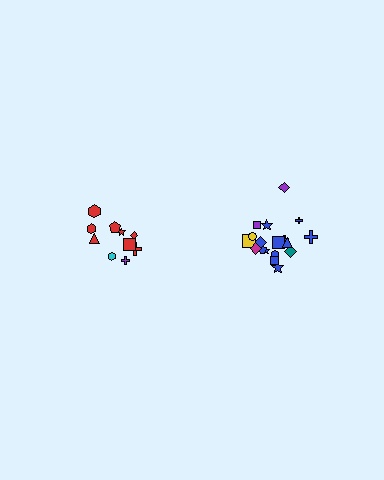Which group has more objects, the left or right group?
The right group.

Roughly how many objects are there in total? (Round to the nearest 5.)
Roughly 30 objects in total.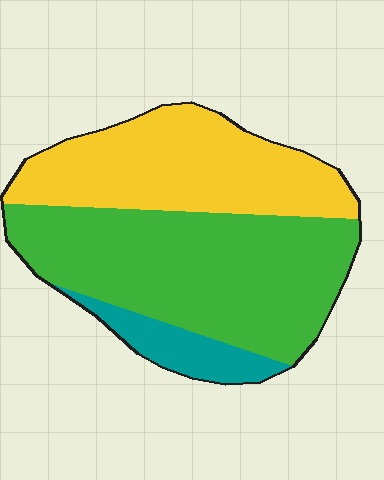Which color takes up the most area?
Green, at roughly 50%.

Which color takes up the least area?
Teal, at roughly 10%.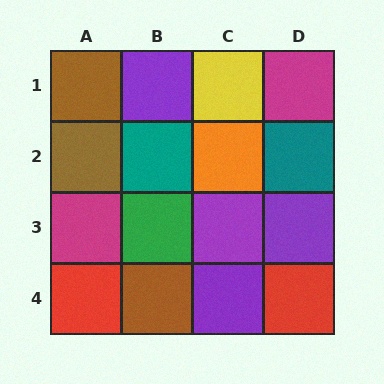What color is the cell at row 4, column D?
Red.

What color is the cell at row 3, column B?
Green.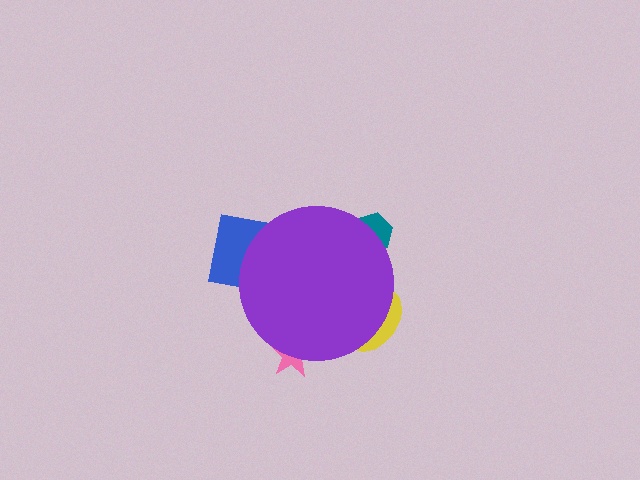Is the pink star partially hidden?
Yes, the pink star is partially hidden behind the purple circle.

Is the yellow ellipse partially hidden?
Yes, the yellow ellipse is partially hidden behind the purple circle.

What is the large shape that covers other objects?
A purple circle.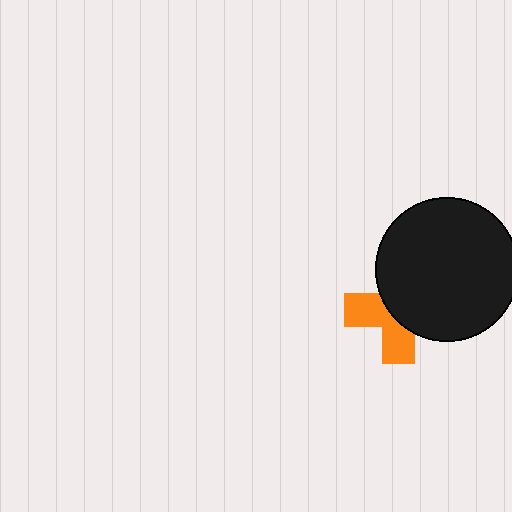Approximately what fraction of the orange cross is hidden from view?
Roughly 56% of the orange cross is hidden behind the black circle.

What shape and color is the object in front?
The object in front is a black circle.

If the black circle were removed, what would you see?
You would see the complete orange cross.